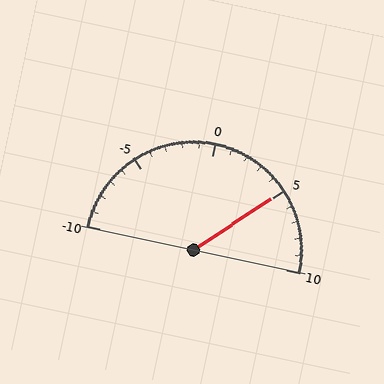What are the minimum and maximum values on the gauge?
The gauge ranges from -10 to 10.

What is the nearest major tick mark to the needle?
The nearest major tick mark is 5.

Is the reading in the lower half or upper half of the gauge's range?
The reading is in the upper half of the range (-10 to 10).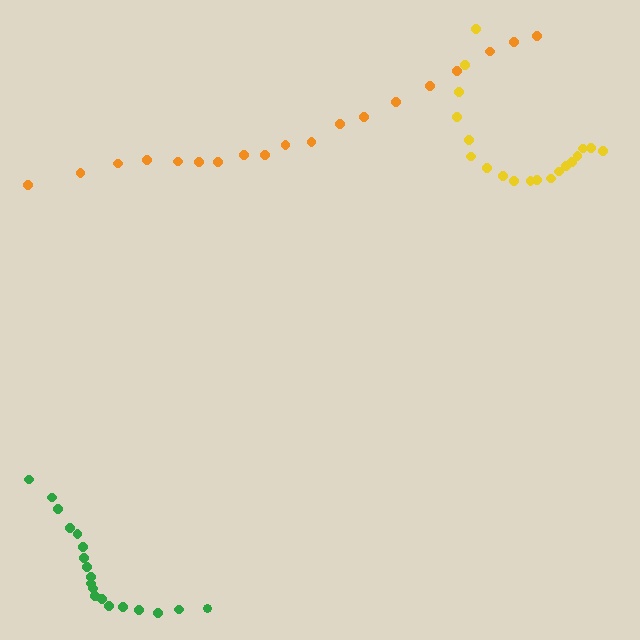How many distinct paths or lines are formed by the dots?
There are 3 distinct paths.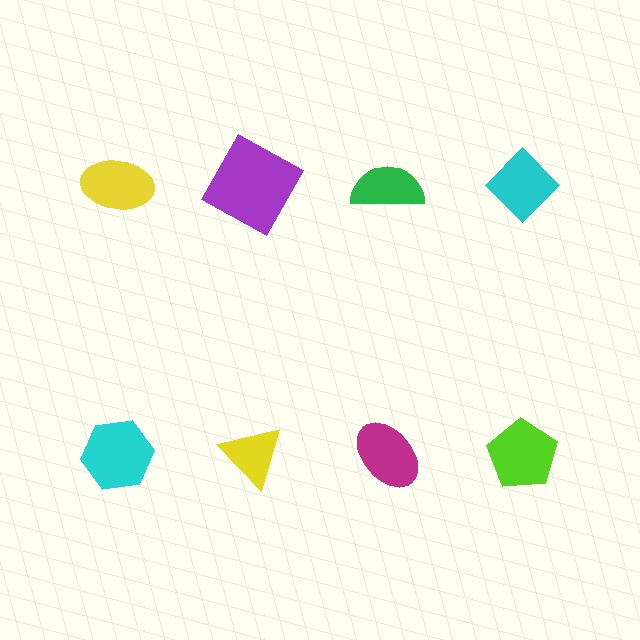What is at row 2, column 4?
A lime pentagon.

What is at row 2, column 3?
A magenta ellipse.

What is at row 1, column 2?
A purple square.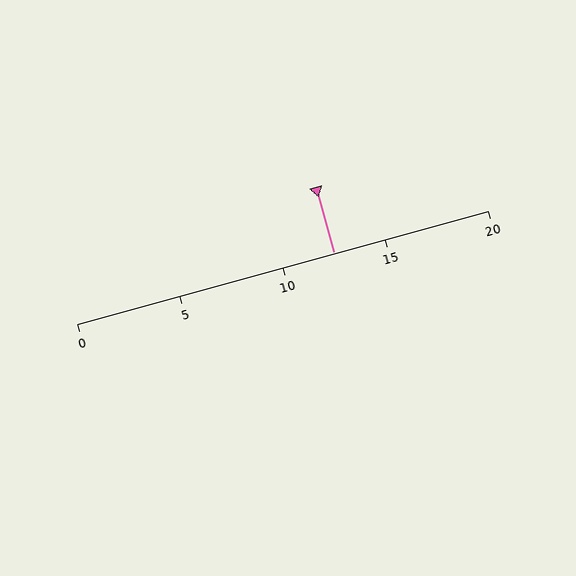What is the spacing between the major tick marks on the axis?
The major ticks are spaced 5 apart.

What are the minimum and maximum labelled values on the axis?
The axis runs from 0 to 20.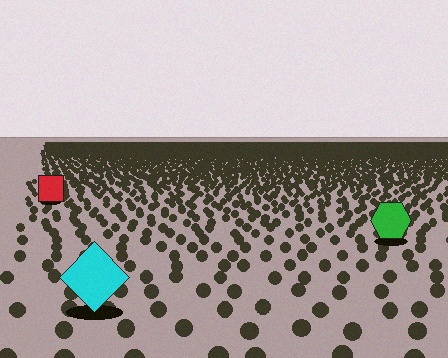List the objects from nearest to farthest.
From nearest to farthest: the cyan diamond, the green hexagon, the red square.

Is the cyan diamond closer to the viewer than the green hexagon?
Yes. The cyan diamond is closer — you can tell from the texture gradient: the ground texture is coarser near it.